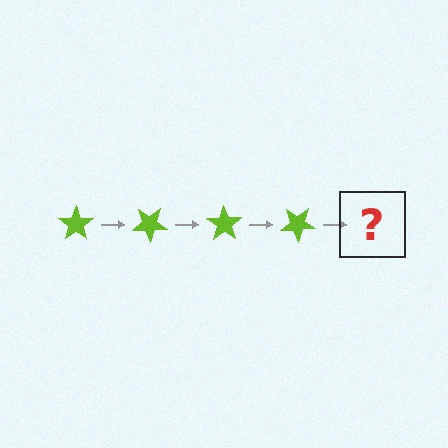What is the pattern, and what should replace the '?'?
The pattern is that the star rotates 35 degrees each step. The '?' should be a lime star rotated 140 degrees.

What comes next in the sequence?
The next element should be a lime star rotated 140 degrees.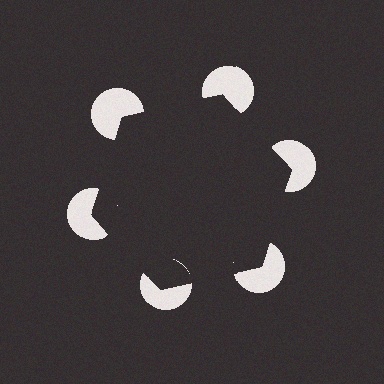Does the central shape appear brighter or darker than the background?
It typically appears slightly darker than the background, even though no actual brightness change is drawn.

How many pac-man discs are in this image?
There are 6 — one at each vertex of the illusory hexagon.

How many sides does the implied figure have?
6 sides.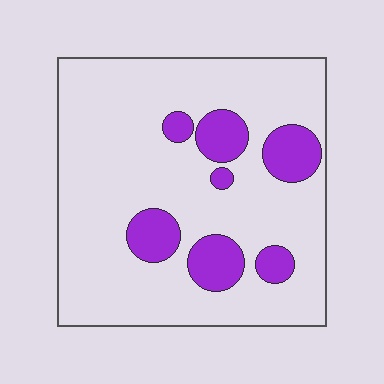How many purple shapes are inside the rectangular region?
7.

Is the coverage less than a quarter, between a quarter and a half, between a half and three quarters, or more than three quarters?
Less than a quarter.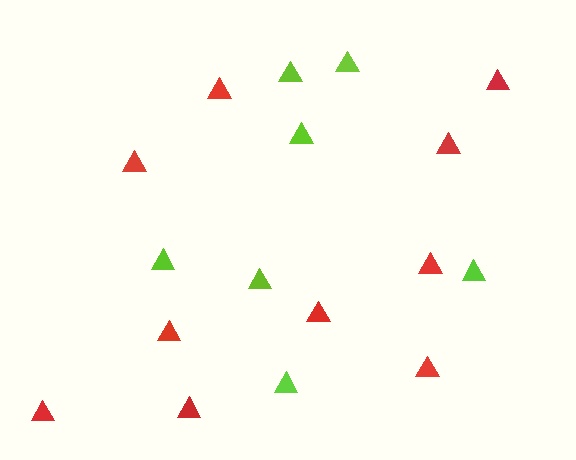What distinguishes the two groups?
There are 2 groups: one group of red triangles (10) and one group of lime triangles (7).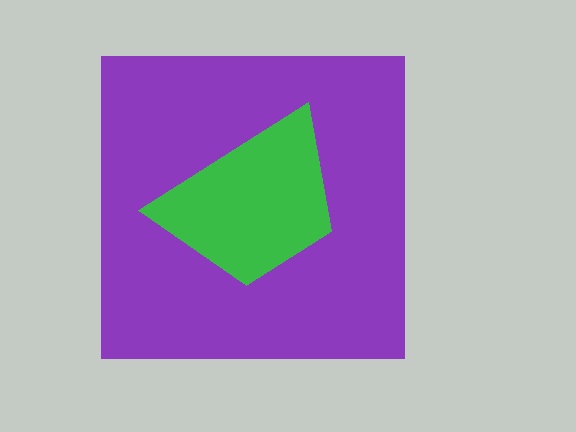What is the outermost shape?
The purple square.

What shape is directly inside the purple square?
The green trapezoid.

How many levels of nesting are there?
2.